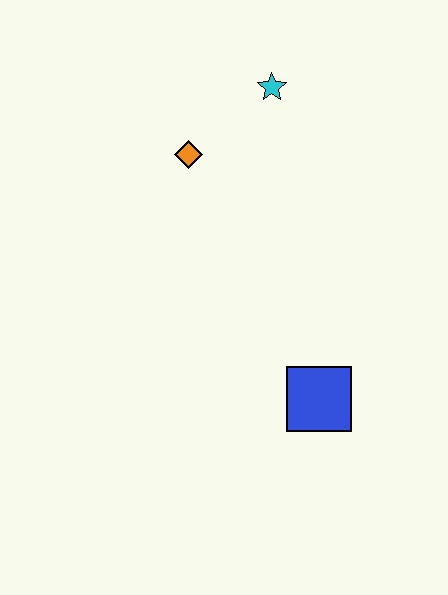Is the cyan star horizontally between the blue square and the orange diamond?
Yes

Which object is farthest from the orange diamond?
The blue square is farthest from the orange diamond.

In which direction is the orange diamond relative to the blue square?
The orange diamond is above the blue square.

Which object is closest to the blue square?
The orange diamond is closest to the blue square.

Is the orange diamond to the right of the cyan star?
No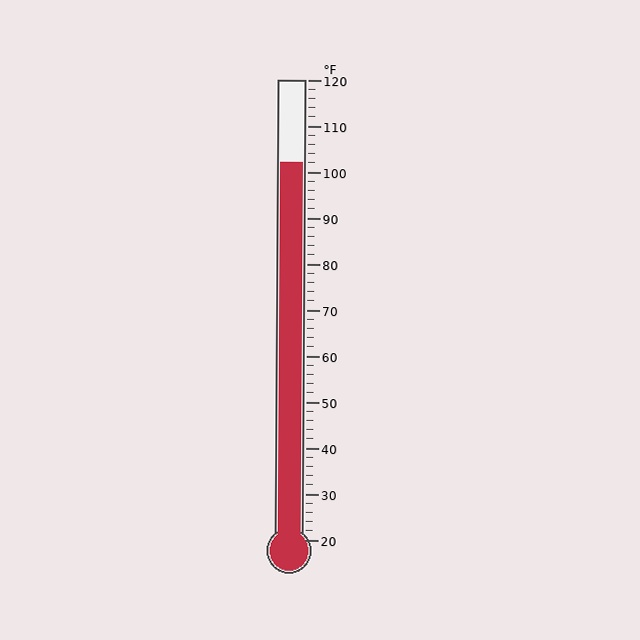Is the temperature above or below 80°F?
The temperature is above 80°F.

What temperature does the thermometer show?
The thermometer shows approximately 102°F.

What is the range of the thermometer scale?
The thermometer scale ranges from 20°F to 120°F.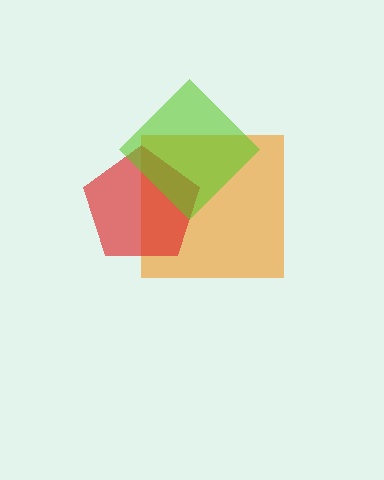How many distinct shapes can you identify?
There are 3 distinct shapes: an orange square, a red pentagon, a lime diamond.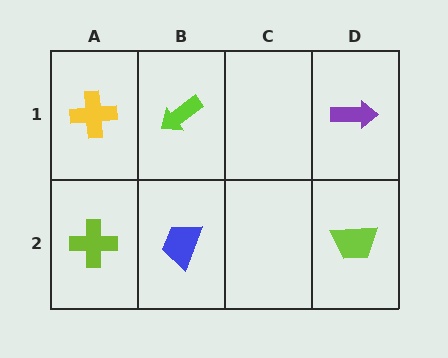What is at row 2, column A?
A lime cross.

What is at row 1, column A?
A yellow cross.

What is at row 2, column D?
A lime trapezoid.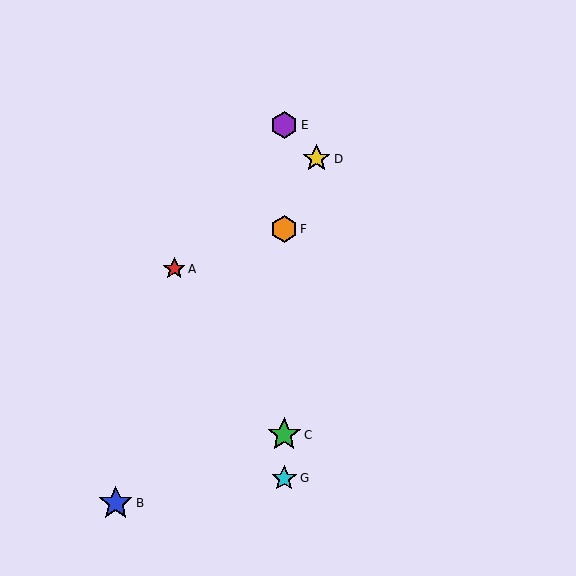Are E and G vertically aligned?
Yes, both are at x≈284.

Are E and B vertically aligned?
No, E is at x≈284 and B is at x≈116.